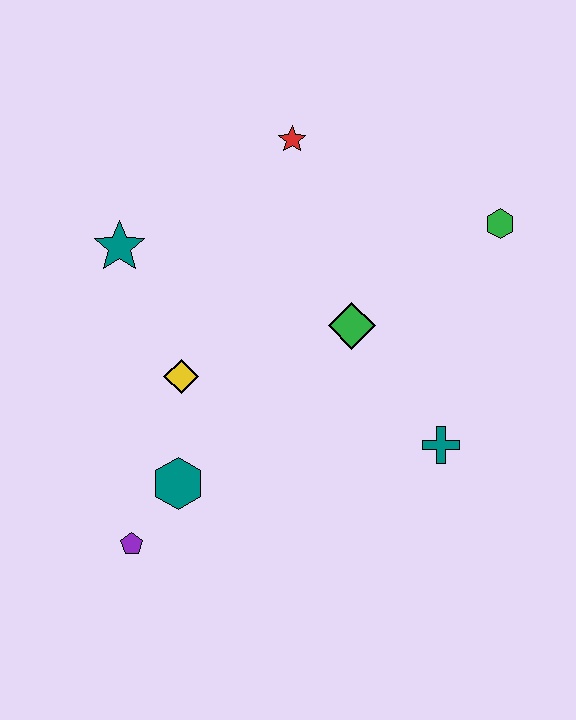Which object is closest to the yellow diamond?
The teal hexagon is closest to the yellow diamond.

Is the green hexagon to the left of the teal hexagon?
No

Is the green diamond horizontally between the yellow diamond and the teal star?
No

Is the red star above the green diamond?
Yes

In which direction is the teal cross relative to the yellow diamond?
The teal cross is to the right of the yellow diamond.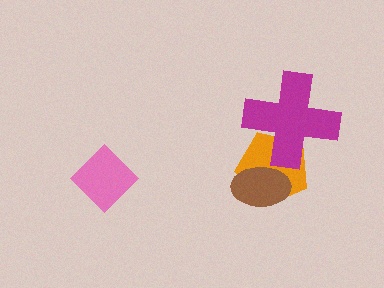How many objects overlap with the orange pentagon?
2 objects overlap with the orange pentagon.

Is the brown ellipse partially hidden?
No, no other shape covers it.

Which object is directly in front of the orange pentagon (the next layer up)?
The magenta cross is directly in front of the orange pentagon.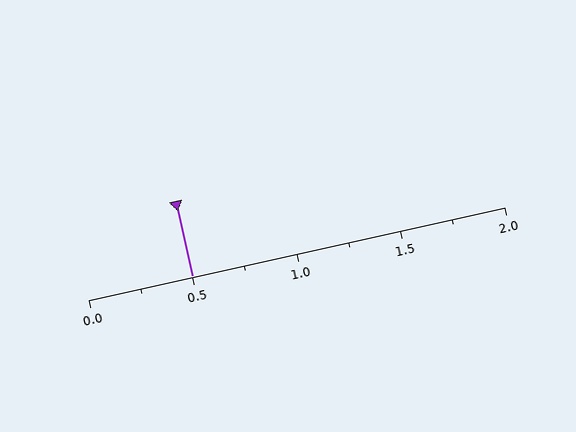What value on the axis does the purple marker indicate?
The marker indicates approximately 0.5.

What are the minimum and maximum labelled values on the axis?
The axis runs from 0.0 to 2.0.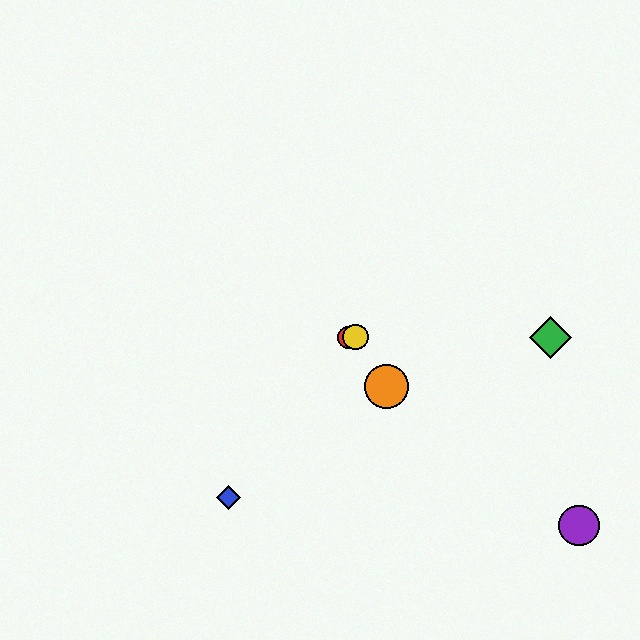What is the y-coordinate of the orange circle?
The orange circle is at y≈387.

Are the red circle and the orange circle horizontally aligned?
No, the red circle is at y≈337 and the orange circle is at y≈387.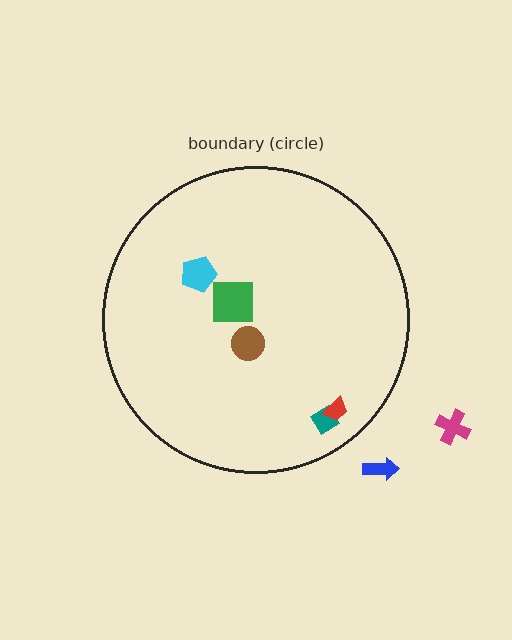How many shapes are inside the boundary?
5 inside, 2 outside.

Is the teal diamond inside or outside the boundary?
Inside.